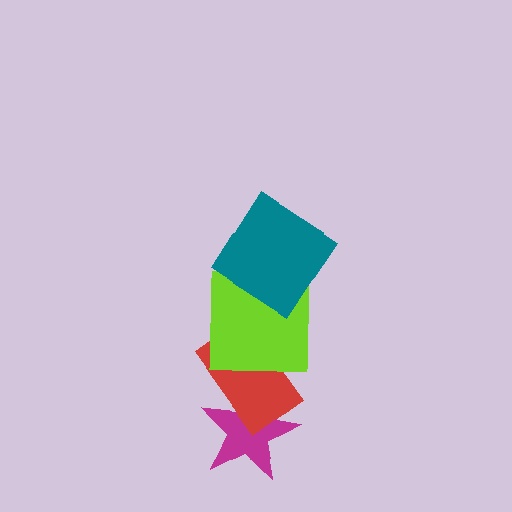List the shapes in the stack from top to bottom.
From top to bottom: the teal diamond, the lime square, the red rectangle, the magenta star.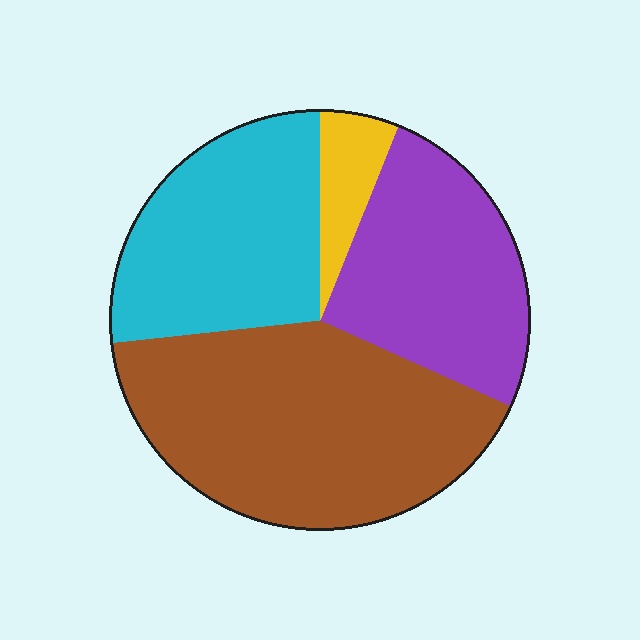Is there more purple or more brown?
Brown.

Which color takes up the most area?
Brown, at roughly 40%.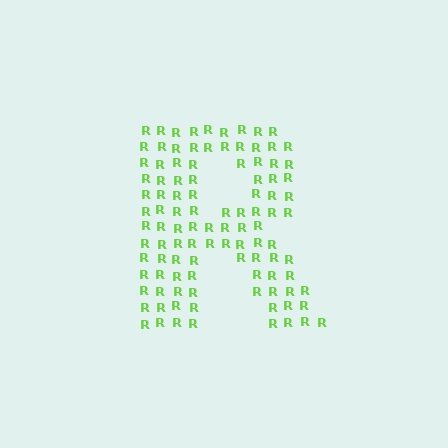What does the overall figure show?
The overall figure shows the letter R.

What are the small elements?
The small elements are letter R's.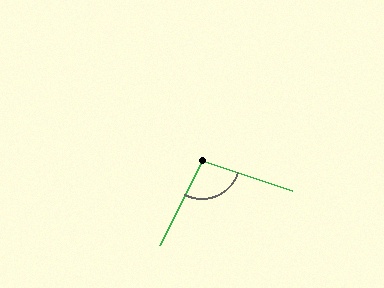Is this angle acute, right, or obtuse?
It is obtuse.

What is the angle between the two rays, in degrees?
Approximately 98 degrees.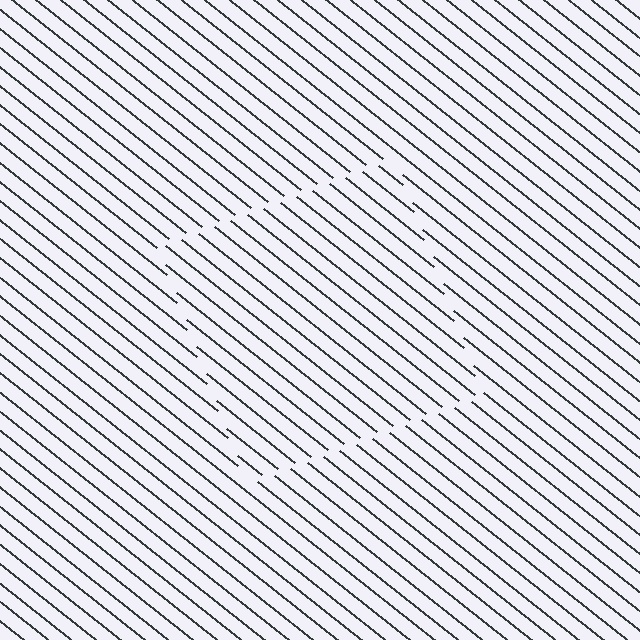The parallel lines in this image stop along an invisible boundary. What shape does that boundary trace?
An illusory square. The interior of the shape contains the same grating, shifted by half a period — the contour is defined by the phase discontinuity where line-ends from the inner and outer gratings abut.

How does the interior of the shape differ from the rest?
The interior of the shape contains the same grating, shifted by half a period — the contour is defined by the phase discontinuity where line-ends from the inner and outer gratings abut.